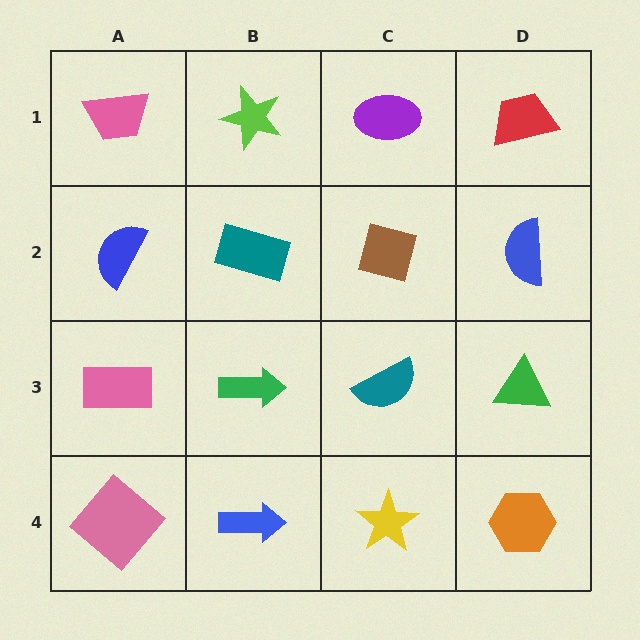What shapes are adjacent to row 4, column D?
A green triangle (row 3, column D), a yellow star (row 4, column C).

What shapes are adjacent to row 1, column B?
A teal rectangle (row 2, column B), a pink trapezoid (row 1, column A), a purple ellipse (row 1, column C).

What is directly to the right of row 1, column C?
A red trapezoid.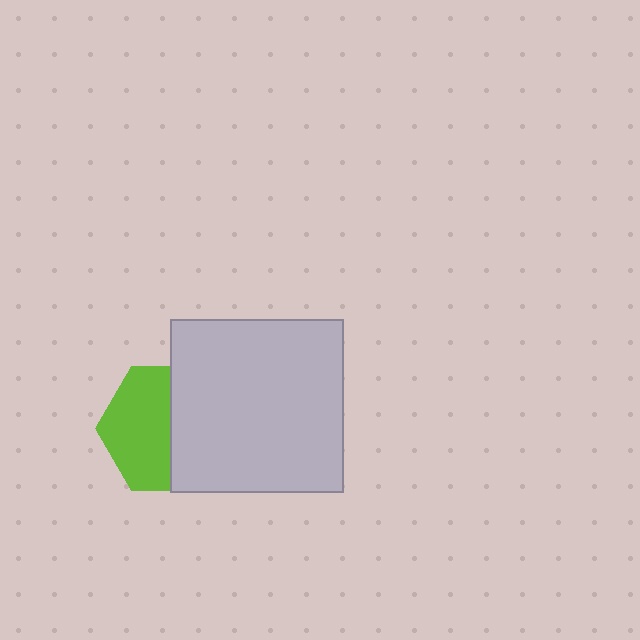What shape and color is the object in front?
The object in front is a light gray square.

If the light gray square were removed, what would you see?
You would see the complete lime hexagon.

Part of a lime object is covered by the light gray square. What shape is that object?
It is a hexagon.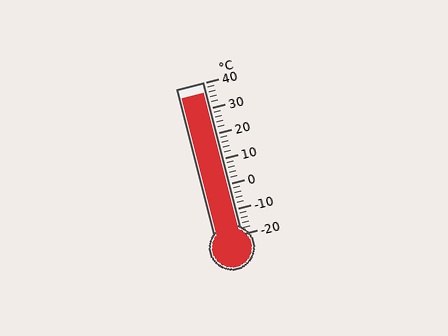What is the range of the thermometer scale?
The thermometer scale ranges from -20°C to 40°C.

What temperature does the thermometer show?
The thermometer shows approximately 36°C.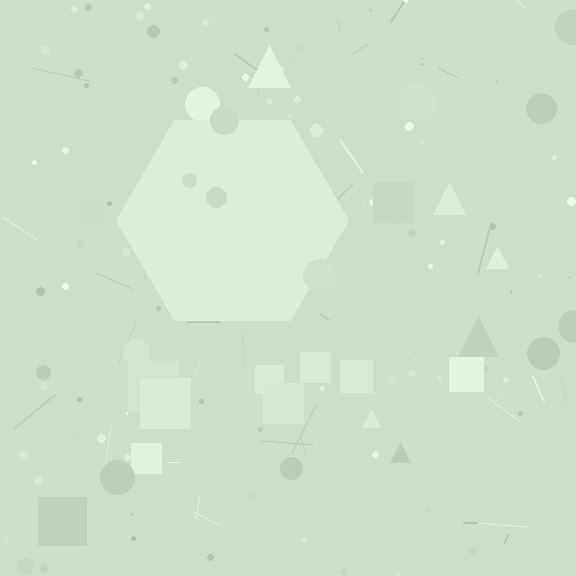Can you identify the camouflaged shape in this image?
The camouflaged shape is a hexagon.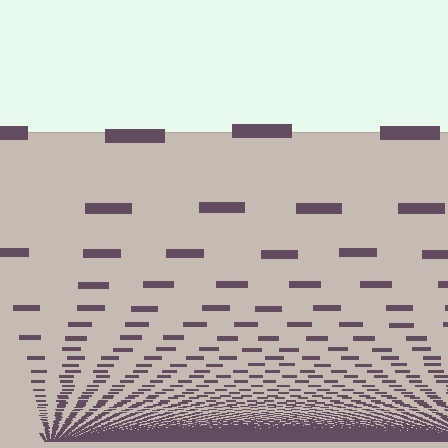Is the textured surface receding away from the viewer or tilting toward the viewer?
The surface appears to tilt toward the viewer. Texture elements get larger and sparser toward the top.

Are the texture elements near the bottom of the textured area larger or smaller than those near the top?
Smaller. The gradient is inverted — elements near the bottom are smaller and denser.